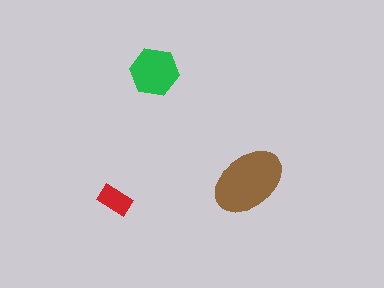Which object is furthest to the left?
The red rectangle is leftmost.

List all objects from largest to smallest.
The brown ellipse, the green hexagon, the red rectangle.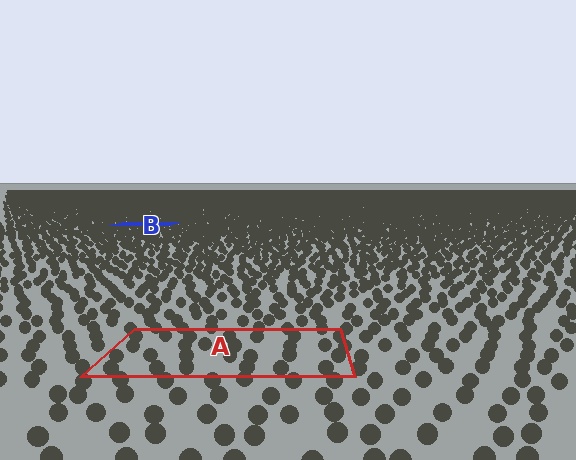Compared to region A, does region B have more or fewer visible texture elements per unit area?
Region B has more texture elements per unit area — they are packed more densely because it is farther away.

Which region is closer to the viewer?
Region A is closer. The texture elements there are larger and more spread out.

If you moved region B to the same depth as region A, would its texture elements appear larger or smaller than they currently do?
They would appear larger. At a closer depth, the same texture elements are projected at a bigger on-screen size.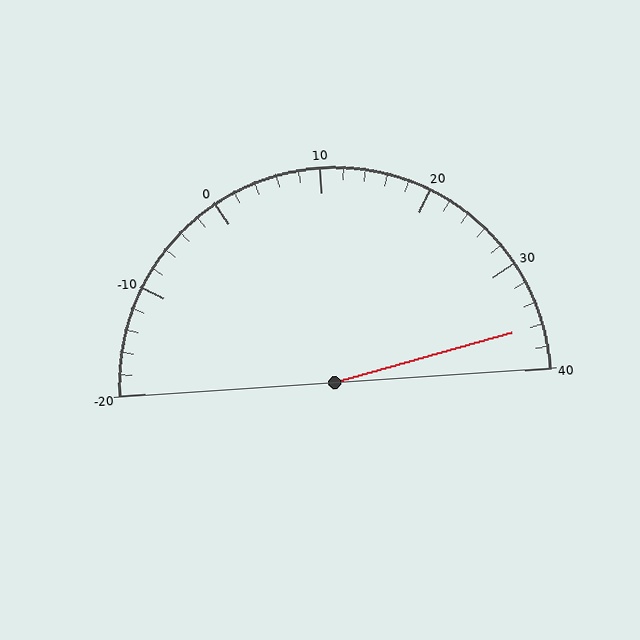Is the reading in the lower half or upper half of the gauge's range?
The reading is in the upper half of the range (-20 to 40).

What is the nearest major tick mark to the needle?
The nearest major tick mark is 40.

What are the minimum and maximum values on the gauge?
The gauge ranges from -20 to 40.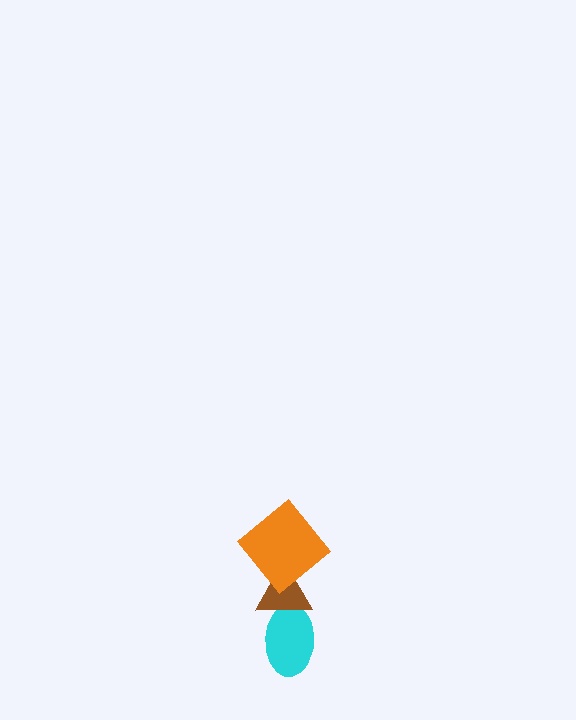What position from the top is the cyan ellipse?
The cyan ellipse is 3rd from the top.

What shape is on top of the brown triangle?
The orange diamond is on top of the brown triangle.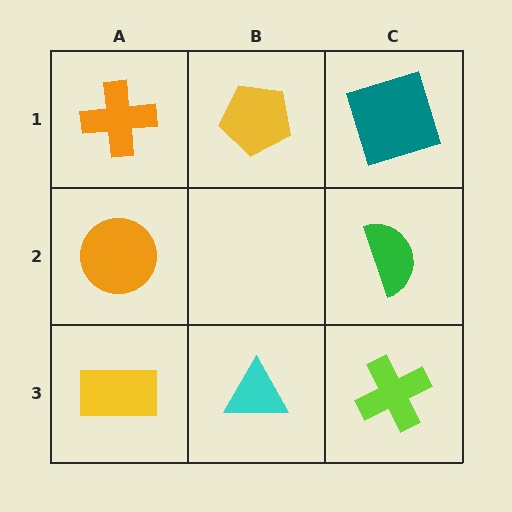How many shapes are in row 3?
3 shapes.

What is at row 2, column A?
An orange circle.